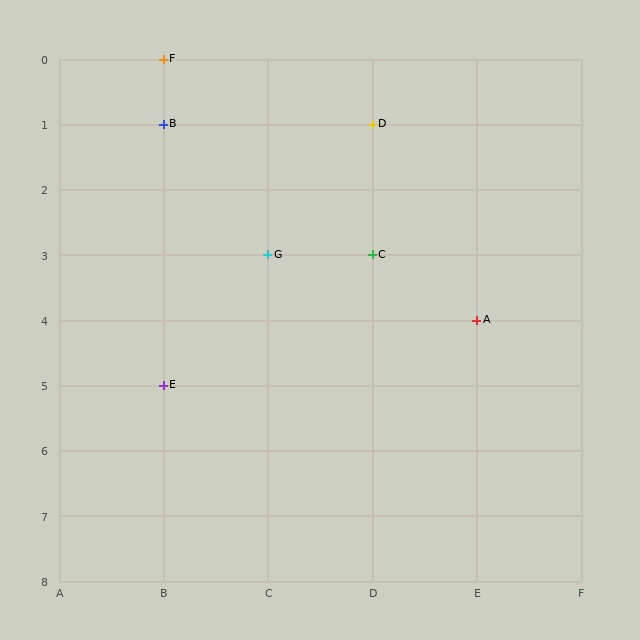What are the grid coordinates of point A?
Point A is at grid coordinates (E, 4).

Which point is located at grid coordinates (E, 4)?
Point A is at (E, 4).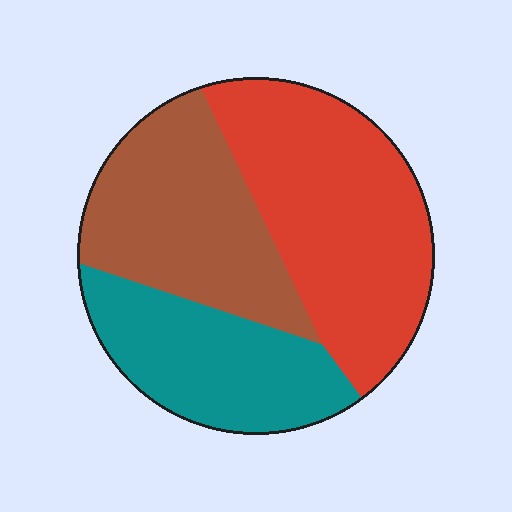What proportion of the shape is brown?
Brown takes up about one third (1/3) of the shape.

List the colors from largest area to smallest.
From largest to smallest: red, brown, teal.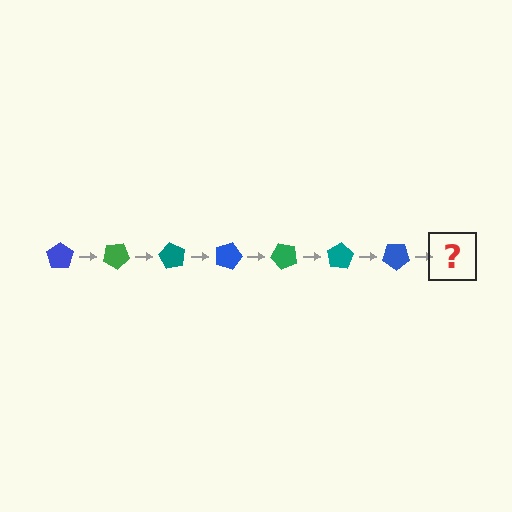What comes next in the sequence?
The next element should be a green pentagon, rotated 210 degrees from the start.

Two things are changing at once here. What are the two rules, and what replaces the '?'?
The two rules are that it rotates 30 degrees each step and the color cycles through blue, green, and teal. The '?' should be a green pentagon, rotated 210 degrees from the start.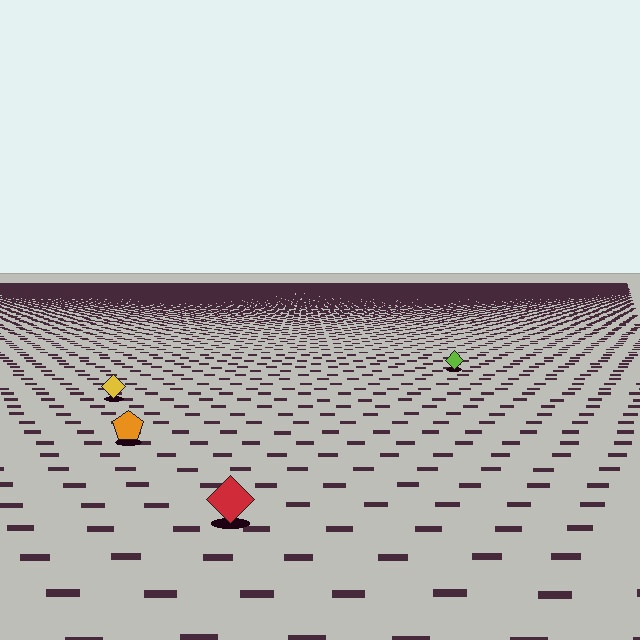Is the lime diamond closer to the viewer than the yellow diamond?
No. The yellow diamond is closer — you can tell from the texture gradient: the ground texture is coarser near it.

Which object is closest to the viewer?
The red diamond is closest. The texture marks near it are larger and more spread out.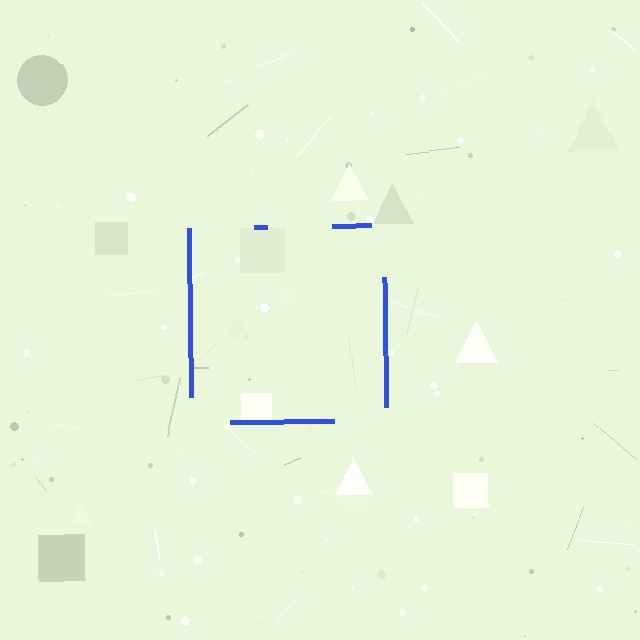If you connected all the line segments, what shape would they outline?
They would outline a square.